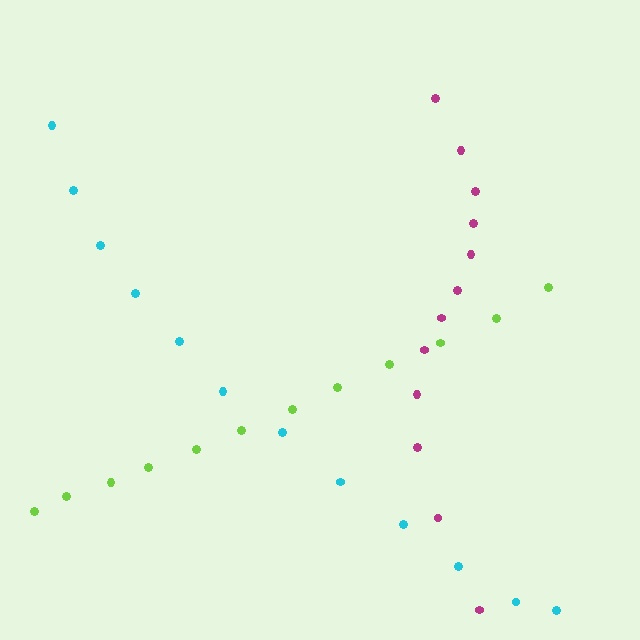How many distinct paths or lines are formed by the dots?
There are 3 distinct paths.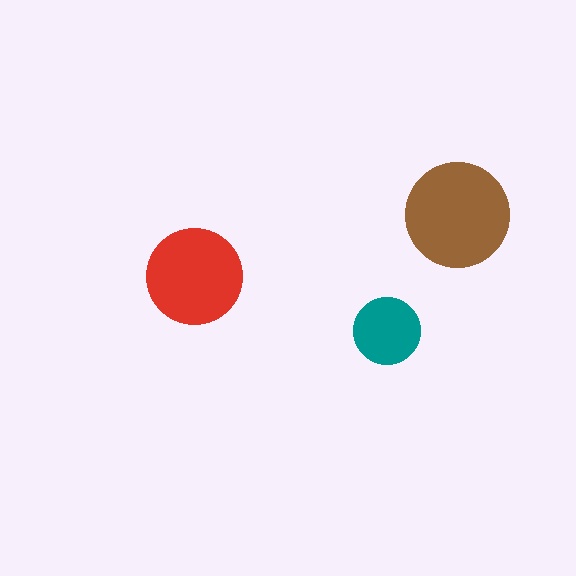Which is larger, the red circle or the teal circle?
The red one.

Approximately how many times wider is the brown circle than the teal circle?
About 1.5 times wider.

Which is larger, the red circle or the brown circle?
The brown one.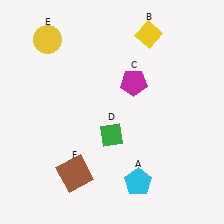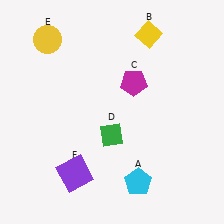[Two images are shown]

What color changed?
The square (F) changed from brown in Image 1 to purple in Image 2.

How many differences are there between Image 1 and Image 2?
There is 1 difference between the two images.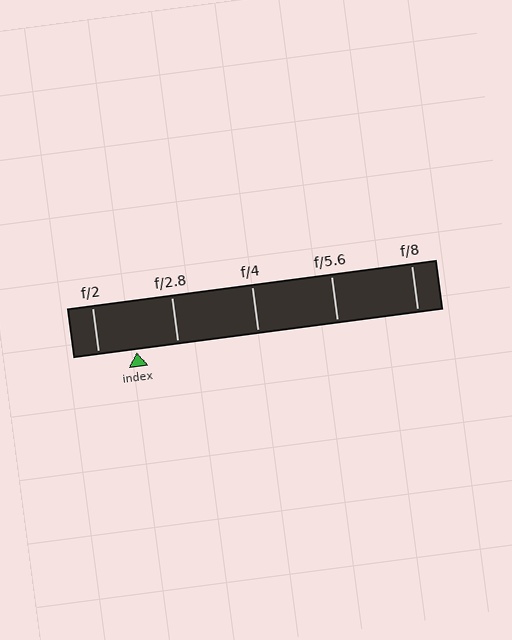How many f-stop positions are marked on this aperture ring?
There are 5 f-stop positions marked.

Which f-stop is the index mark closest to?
The index mark is closest to f/2.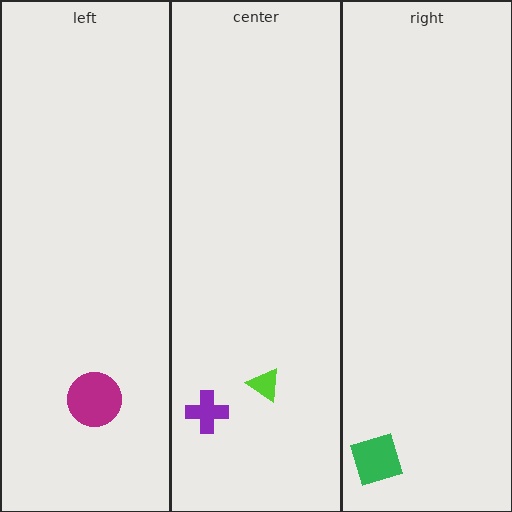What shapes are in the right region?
The green square.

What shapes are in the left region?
The magenta circle.